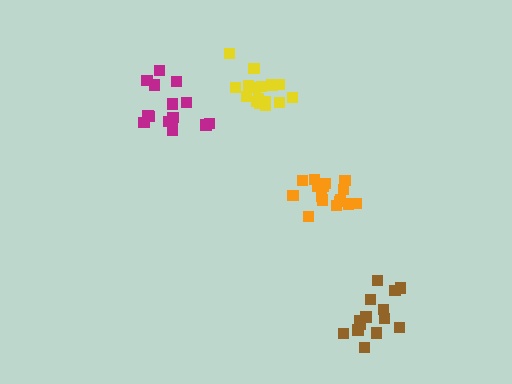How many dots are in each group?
Group 1: 15 dots, Group 2: 14 dots, Group 3: 16 dots, Group 4: 16 dots (61 total).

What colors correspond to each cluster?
The clusters are colored: magenta, brown, orange, yellow.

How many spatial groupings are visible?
There are 4 spatial groupings.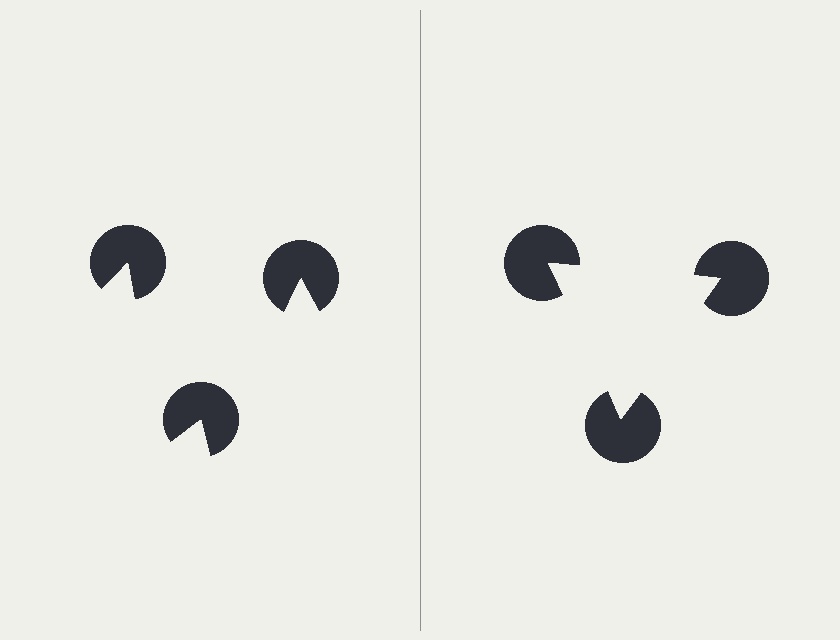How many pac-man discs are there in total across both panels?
6 — 3 on each side.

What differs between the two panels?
The pac-man discs are positioned identically on both sides; only the wedge orientations differ. On the right they align to a triangle; on the left they are misaligned.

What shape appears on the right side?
An illusory triangle.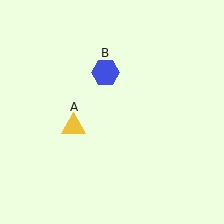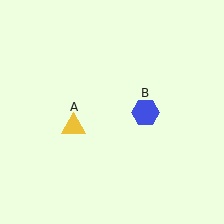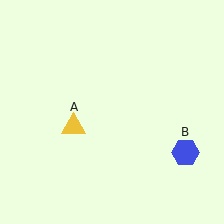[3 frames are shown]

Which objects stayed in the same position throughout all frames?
Yellow triangle (object A) remained stationary.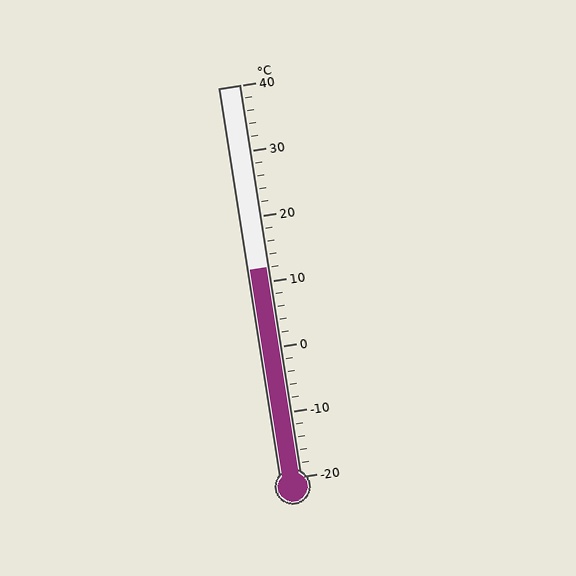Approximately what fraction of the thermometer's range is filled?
The thermometer is filled to approximately 55% of its range.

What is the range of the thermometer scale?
The thermometer scale ranges from -20°C to 40°C.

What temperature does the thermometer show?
The thermometer shows approximately 12°C.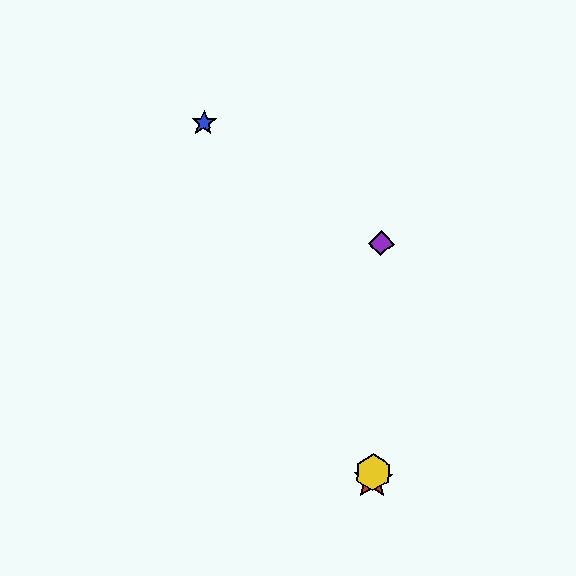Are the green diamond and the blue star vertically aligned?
No, the green diamond is at x≈373 and the blue star is at x≈204.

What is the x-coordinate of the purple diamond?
The purple diamond is at x≈381.